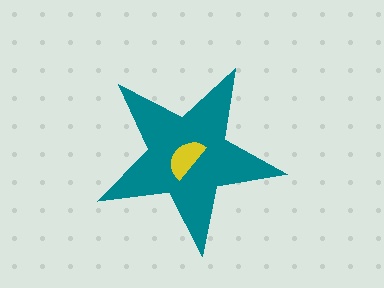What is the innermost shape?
The yellow semicircle.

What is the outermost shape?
The teal star.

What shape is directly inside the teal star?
The yellow semicircle.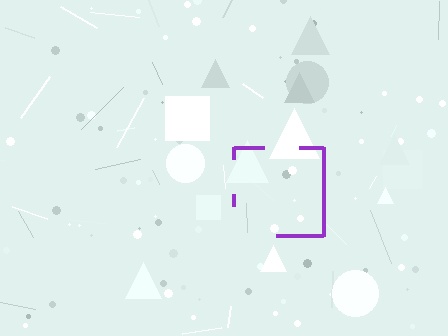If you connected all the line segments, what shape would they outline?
They would outline a square.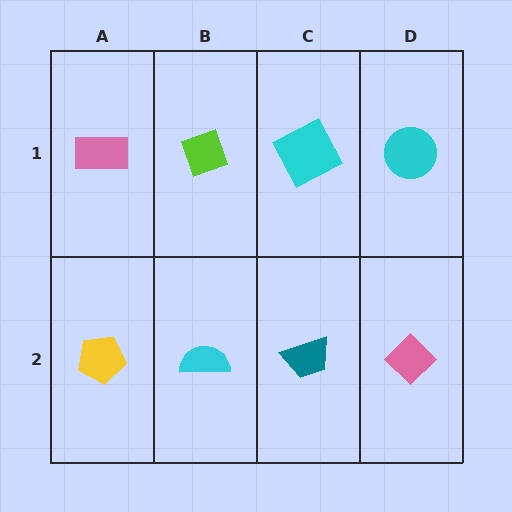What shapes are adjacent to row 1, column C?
A teal trapezoid (row 2, column C), a lime diamond (row 1, column B), a cyan circle (row 1, column D).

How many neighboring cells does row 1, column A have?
2.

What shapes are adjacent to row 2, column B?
A lime diamond (row 1, column B), a yellow pentagon (row 2, column A), a teal trapezoid (row 2, column C).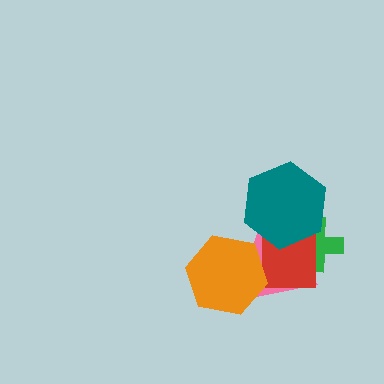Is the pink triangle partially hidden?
Yes, it is partially covered by another shape.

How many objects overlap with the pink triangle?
4 objects overlap with the pink triangle.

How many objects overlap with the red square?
3 objects overlap with the red square.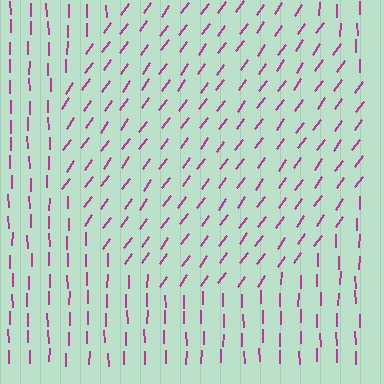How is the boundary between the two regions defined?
The boundary is defined purely by a change in line orientation (approximately 36 degrees difference). All lines are the same color and thickness.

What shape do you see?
I see a circle.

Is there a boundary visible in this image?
Yes, there is a texture boundary formed by a change in line orientation.